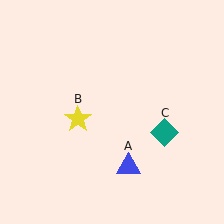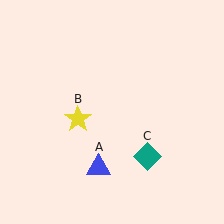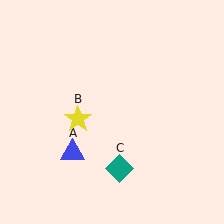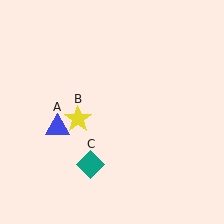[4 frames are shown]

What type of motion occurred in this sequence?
The blue triangle (object A), teal diamond (object C) rotated clockwise around the center of the scene.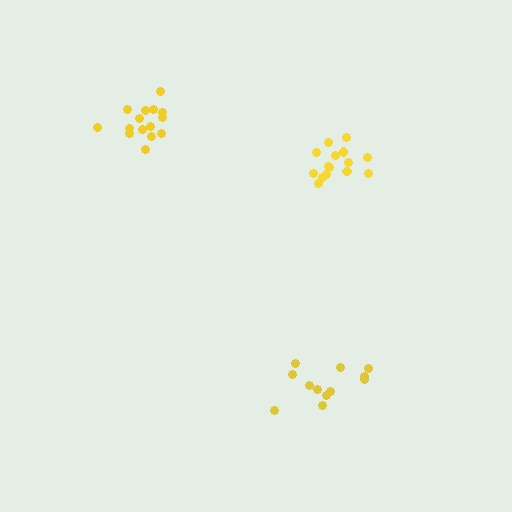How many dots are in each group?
Group 1: 15 dots, Group 2: 12 dots, Group 3: 15 dots (42 total).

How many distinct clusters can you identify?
There are 3 distinct clusters.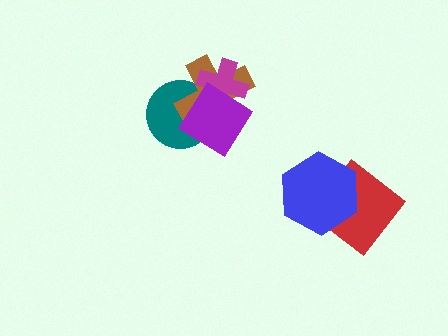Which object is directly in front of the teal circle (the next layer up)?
The brown cross is directly in front of the teal circle.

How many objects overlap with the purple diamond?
3 objects overlap with the purple diamond.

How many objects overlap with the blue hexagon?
1 object overlaps with the blue hexagon.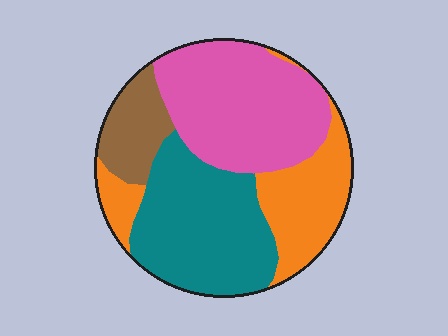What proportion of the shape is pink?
Pink covers roughly 35% of the shape.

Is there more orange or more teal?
Teal.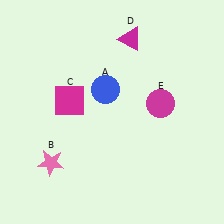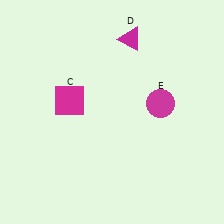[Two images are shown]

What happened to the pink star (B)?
The pink star (B) was removed in Image 2. It was in the bottom-left area of Image 1.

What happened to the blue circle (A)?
The blue circle (A) was removed in Image 2. It was in the top-left area of Image 1.